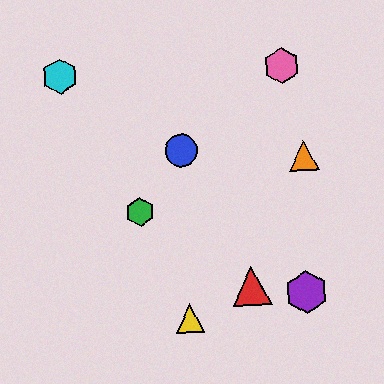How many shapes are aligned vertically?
2 shapes (the blue circle, the yellow triangle) are aligned vertically.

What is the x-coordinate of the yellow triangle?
The yellow triangle is at x≈190.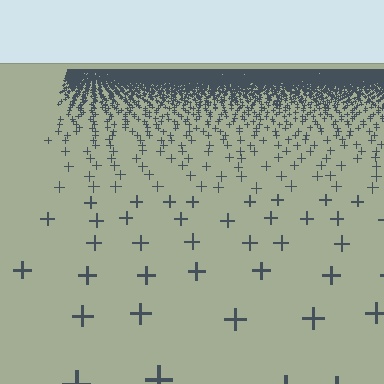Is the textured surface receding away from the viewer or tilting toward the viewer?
The surface is receding away from the viewer. Texture elements get smaller and denser toward the top.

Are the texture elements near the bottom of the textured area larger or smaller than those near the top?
Larger. Near the bottom, elements are closer to the viewer and appear at a bigger on-screen size.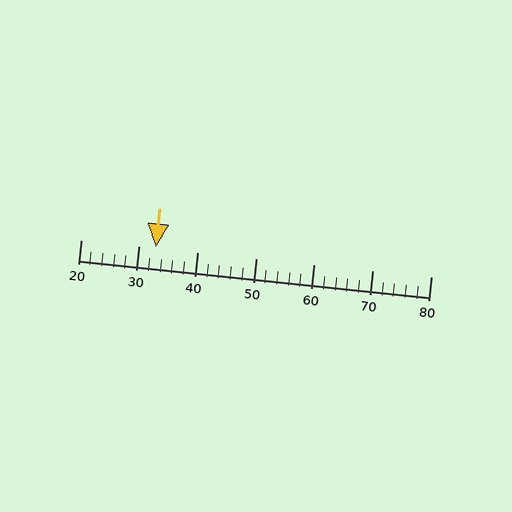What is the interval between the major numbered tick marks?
The major tick marks are spaced 10 units apart.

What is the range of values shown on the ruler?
The ruler shows values from 20 to 80.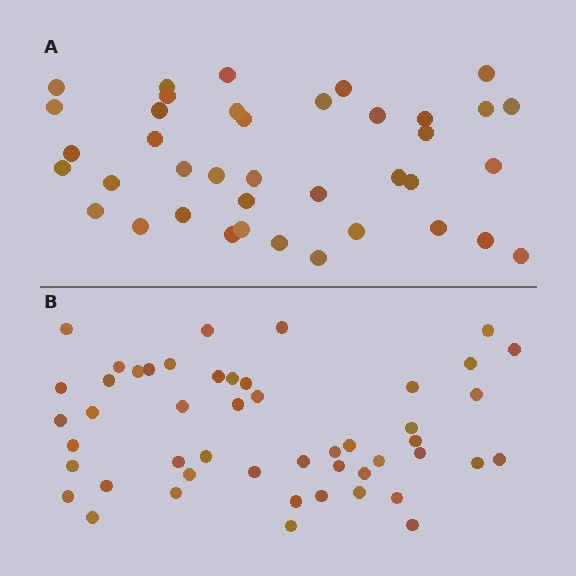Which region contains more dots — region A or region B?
Region B (the bottom region) has more dots.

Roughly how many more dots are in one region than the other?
Region B has roughly 10 or so more dots than region A.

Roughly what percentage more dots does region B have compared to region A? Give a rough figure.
About 25% more.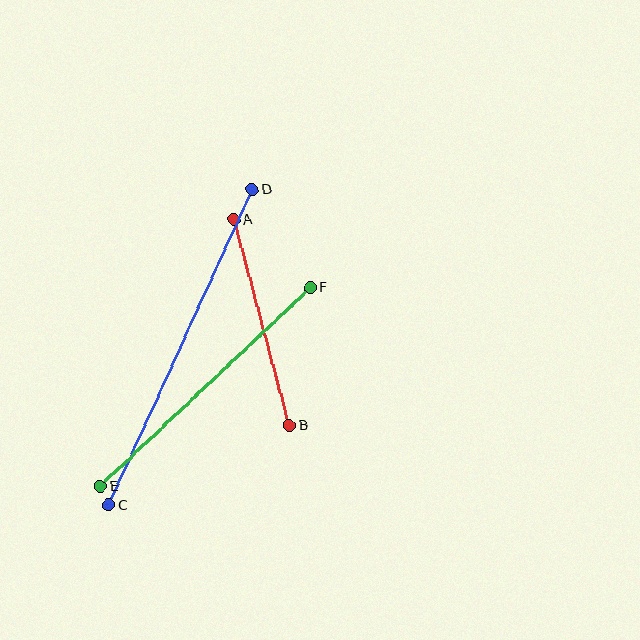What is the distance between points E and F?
The distance is approximately 289 pixels.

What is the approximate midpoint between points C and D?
The midpoint is at approximately (181, 347) pixels.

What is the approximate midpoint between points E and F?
The midpoint is at approximately (205, 387) pixels.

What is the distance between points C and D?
The distance is approximately 347 pixels.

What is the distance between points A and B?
The distance is approximately 213 pixels.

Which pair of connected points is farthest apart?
Points C and D are farthest apart.